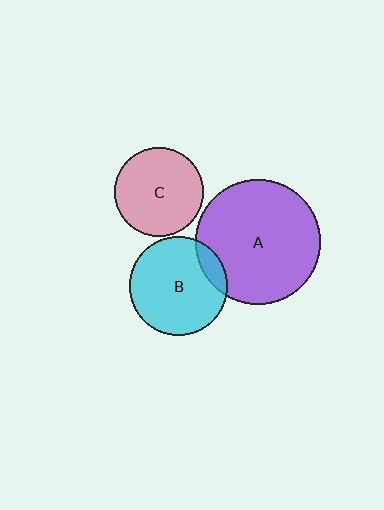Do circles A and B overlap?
Yes.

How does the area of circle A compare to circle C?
Approximately 2.0 times.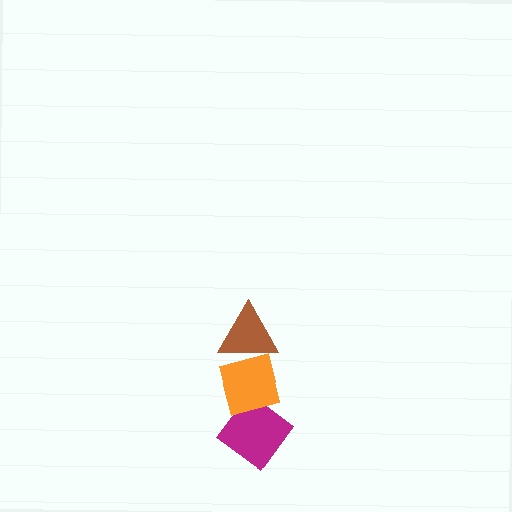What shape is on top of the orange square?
The brown triangle is on top of the orange square.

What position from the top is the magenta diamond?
The magenta diamond is 3rd from the top.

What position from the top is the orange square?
The orange square is 2nd from the top.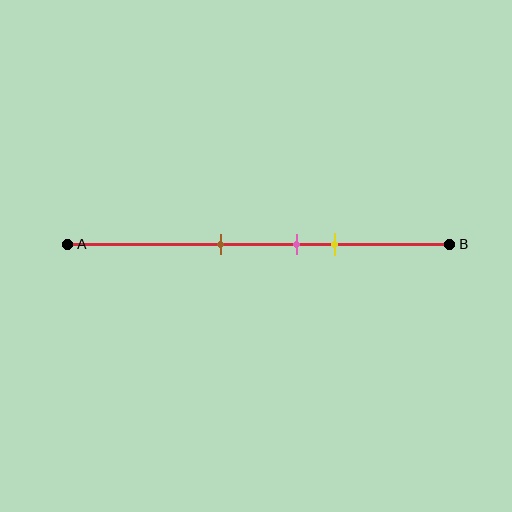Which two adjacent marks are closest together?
The pink and yellow marks are the closest adjacent pair.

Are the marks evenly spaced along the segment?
Yes, the marks are approximately evenly spaced.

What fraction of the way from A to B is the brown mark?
The brown mark is approximately 40% (0.4) of the way from A to B.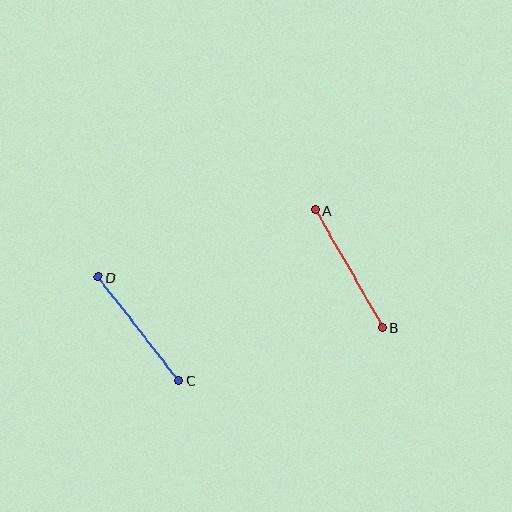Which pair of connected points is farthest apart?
Points A and B are farthest apart.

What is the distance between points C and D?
The distance is approximately 131 pixels.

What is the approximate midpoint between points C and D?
The midpoint is at approximately (139, 329) pixels.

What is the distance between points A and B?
The distance is approximately 136 pixels.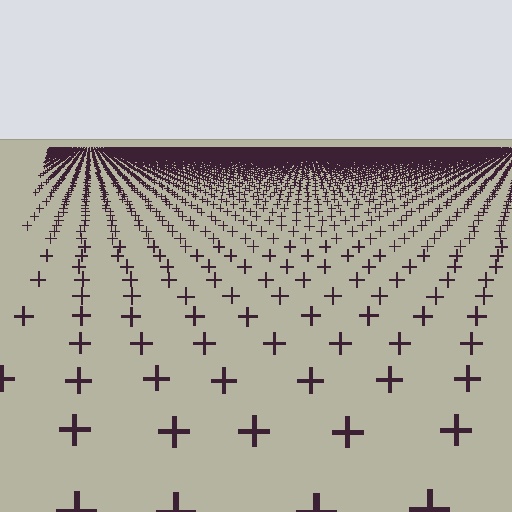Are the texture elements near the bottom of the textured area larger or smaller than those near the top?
Larger. Near the bottom, elements are closer to the viewer and appear at a bigger on-screen size.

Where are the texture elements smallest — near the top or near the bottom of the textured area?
Near the top.